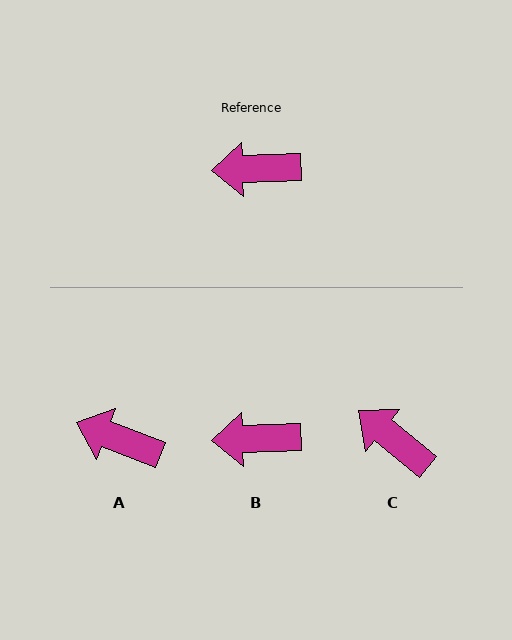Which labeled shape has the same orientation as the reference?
B.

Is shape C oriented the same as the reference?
No, it is off by about 41 degrees.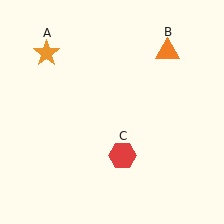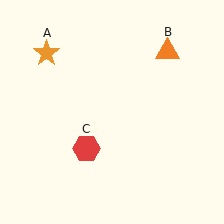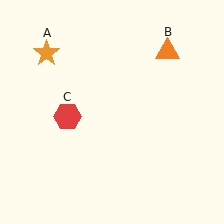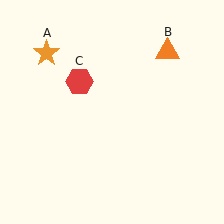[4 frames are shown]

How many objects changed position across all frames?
1 object changed position: red hexagon (object C).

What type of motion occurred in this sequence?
The red hexagon (object C) rotated clockwise around the center of the scene.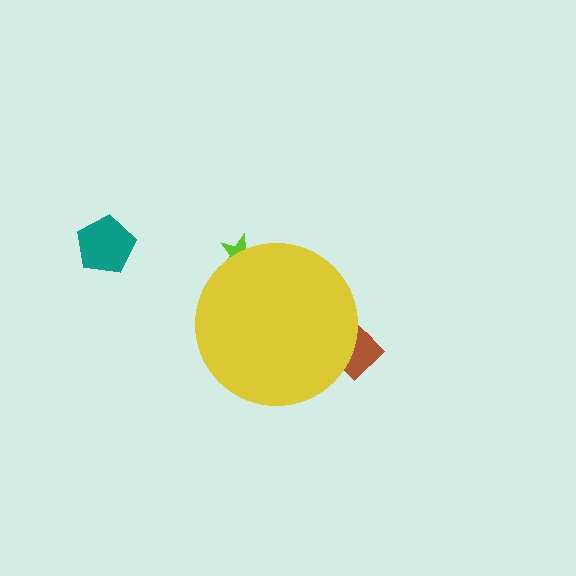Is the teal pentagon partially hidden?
No, the teal pentagon is fully visible.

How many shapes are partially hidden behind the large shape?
3 shapes are partially hidden.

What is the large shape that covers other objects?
A yellow circle.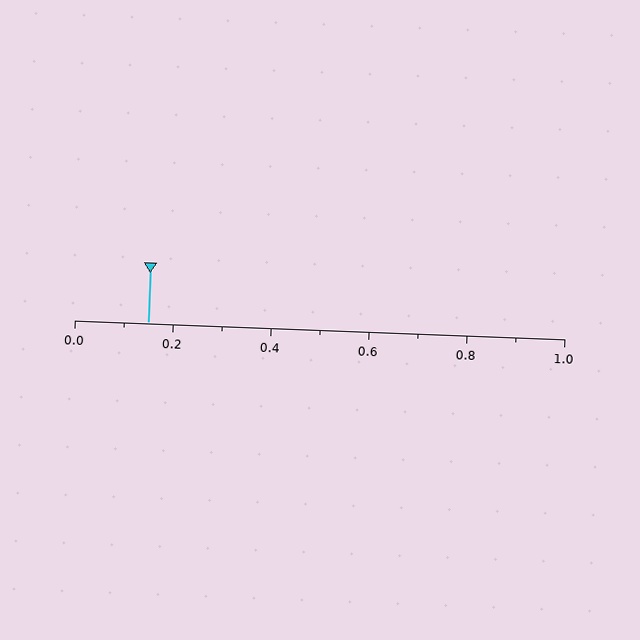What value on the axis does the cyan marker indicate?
The marker indicates approximately 0.15.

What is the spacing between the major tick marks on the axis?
The major ticks are spaced 0.2 apart.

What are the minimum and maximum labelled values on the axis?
The axis runs from 0.0 to 1.0.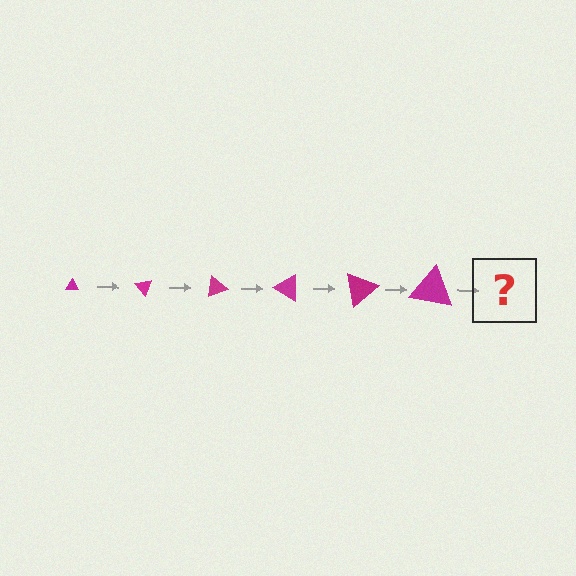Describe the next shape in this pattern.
It should be a triangle, larger than the previous one and rotated 300 degrees from the start.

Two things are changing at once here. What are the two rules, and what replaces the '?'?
The two rules are that the triangle grows larger each step and it rotates 50 degrees each step. The '?' should be a triangle, larger than the previous one and rotated 300 degrees from the start.